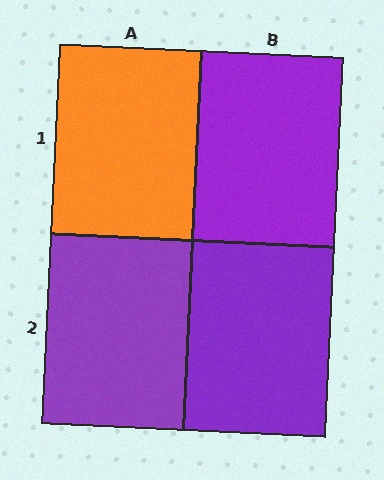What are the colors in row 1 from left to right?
Orange, purple.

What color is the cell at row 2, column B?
Purple.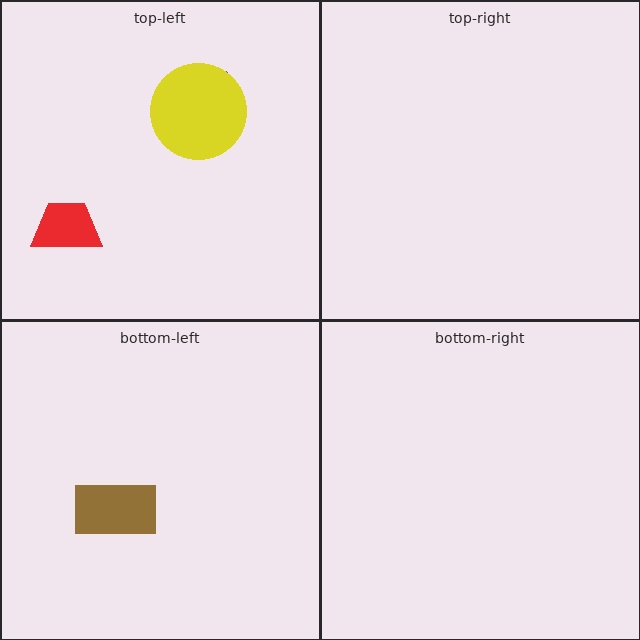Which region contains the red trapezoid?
The top-left region.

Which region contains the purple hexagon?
The top-left region.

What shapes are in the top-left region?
The purple hexagon, the yellow circle, the red trapezoid.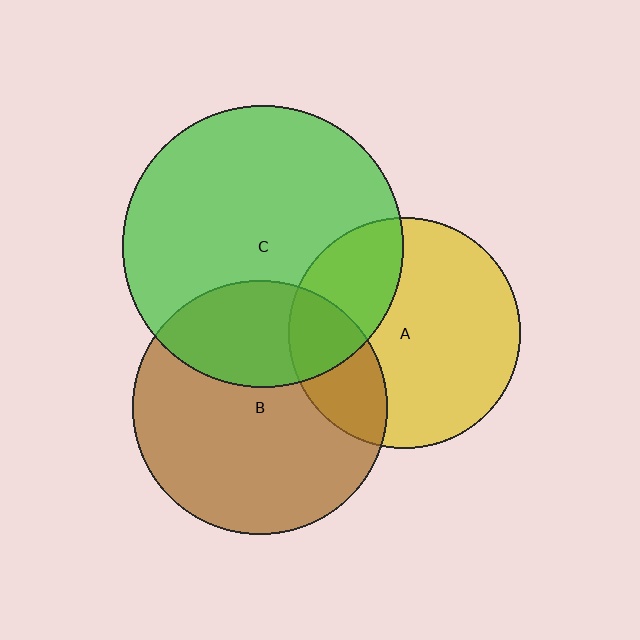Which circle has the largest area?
Circle C (green).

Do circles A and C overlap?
Yes.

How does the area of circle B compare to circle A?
Approximately 1.2 times.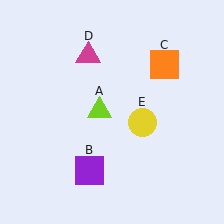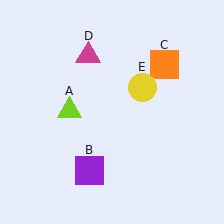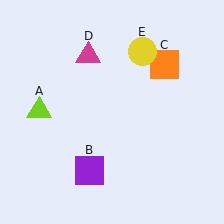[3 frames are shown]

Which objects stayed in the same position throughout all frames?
Purple square (object B) and orange square (object C) and magenta triangle (object D) remained stationary.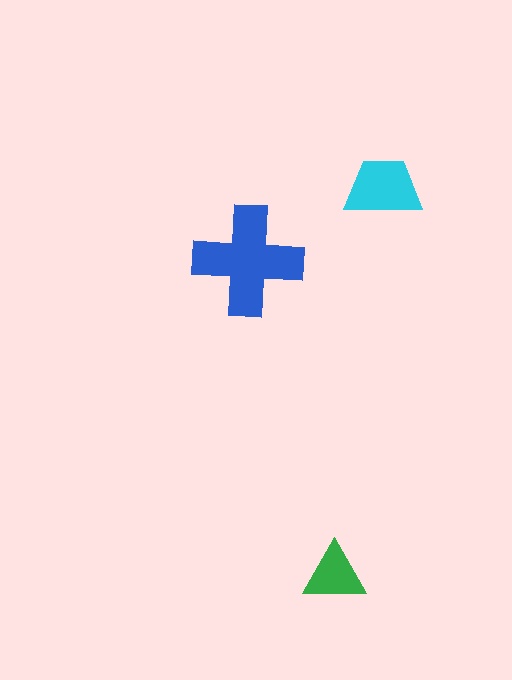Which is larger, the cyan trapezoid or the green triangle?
The cyan trapezoid.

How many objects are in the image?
There are 3 objects in the image.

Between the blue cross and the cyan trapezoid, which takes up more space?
The blue cross.